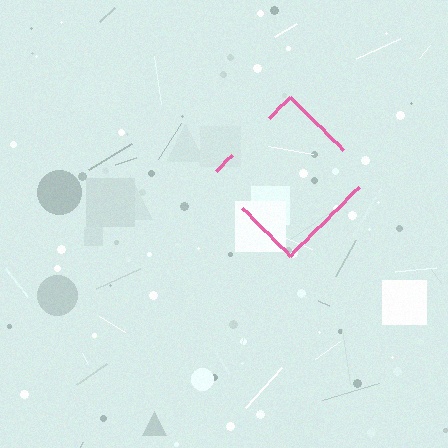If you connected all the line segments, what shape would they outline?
They would outline a diamond.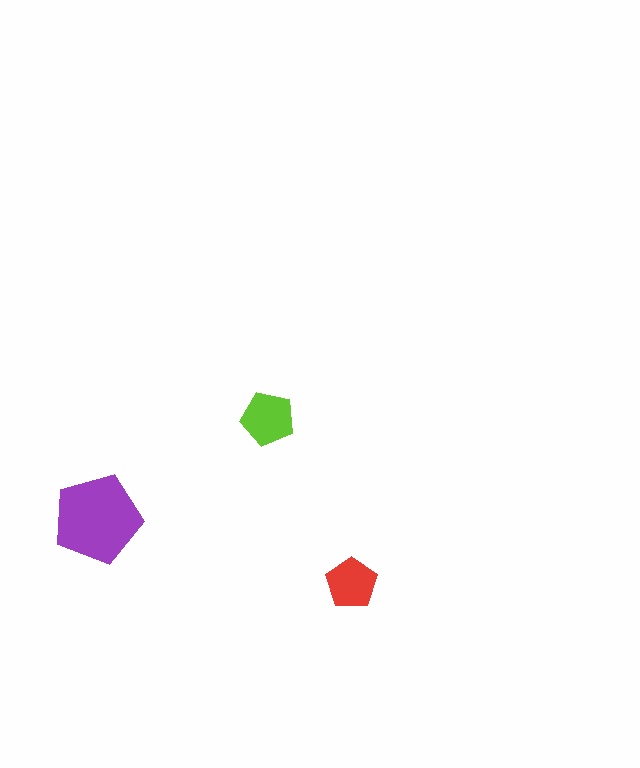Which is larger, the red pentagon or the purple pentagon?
The purple one.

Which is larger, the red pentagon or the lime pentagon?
The lime one.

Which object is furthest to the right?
The red pentagon is rightmost.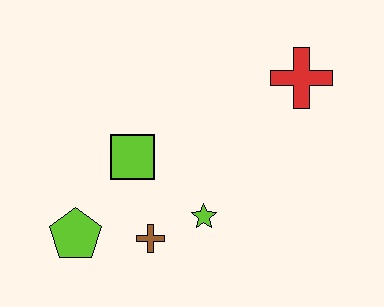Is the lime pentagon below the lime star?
Yes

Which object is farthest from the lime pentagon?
The red cross is farthest from the lime pentagon.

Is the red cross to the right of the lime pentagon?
Yes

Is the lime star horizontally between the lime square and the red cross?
Yes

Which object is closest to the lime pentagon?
The brown cross is closest to the lime pentagon.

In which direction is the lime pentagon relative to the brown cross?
The lime pentagon is to the left of the brown cross.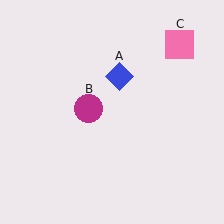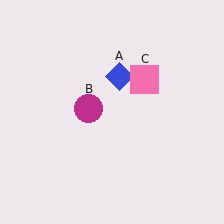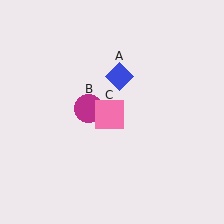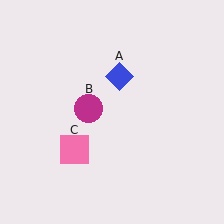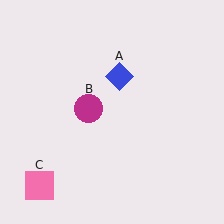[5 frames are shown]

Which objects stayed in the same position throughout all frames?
Blue diamond (object A) and magenta circle (object B) remained stationary.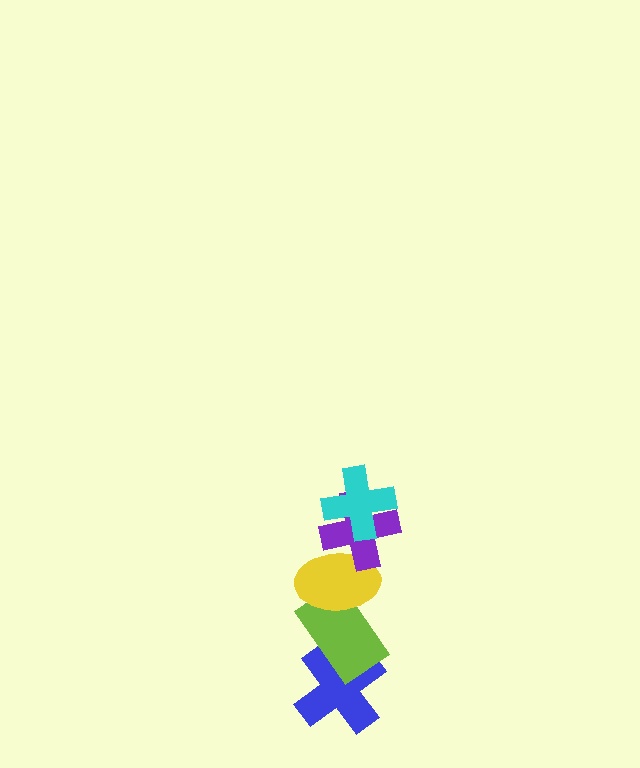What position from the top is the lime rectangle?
The lime rectangle is 4th from the top.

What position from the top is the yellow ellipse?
The yellow ellipse is 3rd from the top.